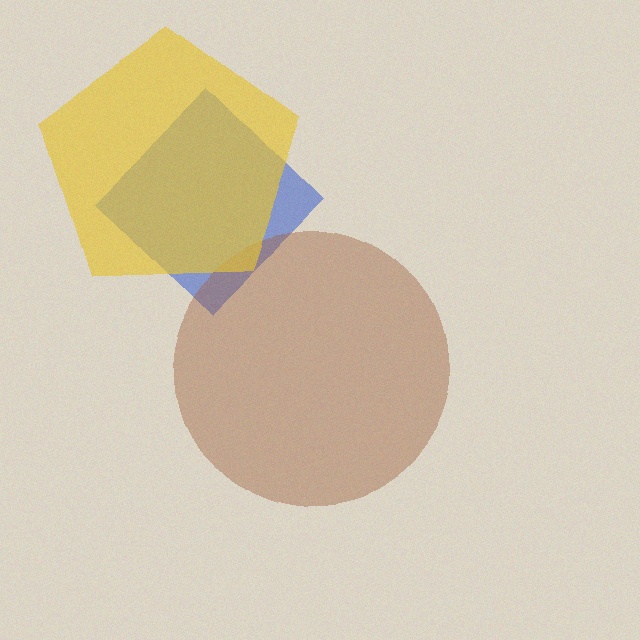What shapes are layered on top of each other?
The layered shapes are: a blue diamond, a brown circle, a yellow pentagon.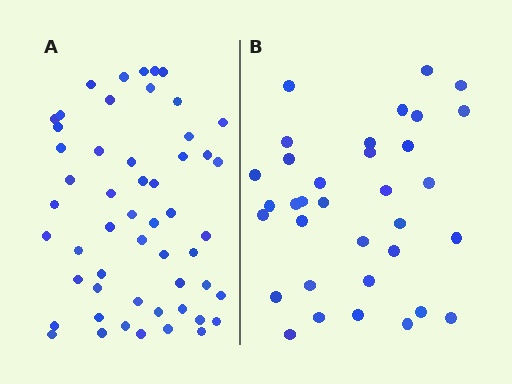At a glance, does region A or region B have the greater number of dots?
Region A (the left region) has more dots.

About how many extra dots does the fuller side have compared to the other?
Region A has approximately 20 more dots than region B.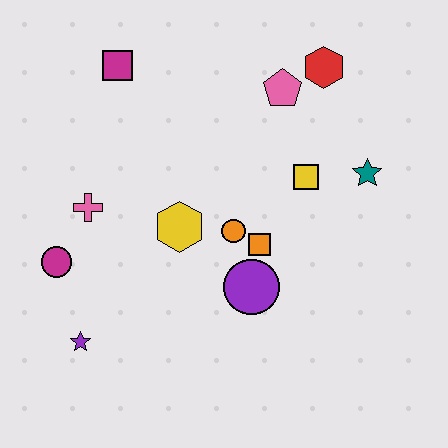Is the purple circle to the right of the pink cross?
Yes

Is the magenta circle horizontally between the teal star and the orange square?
No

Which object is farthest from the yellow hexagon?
The red hexagon is farthest from the yellow hexagon.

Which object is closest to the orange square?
The orange circle is closest to the orange square.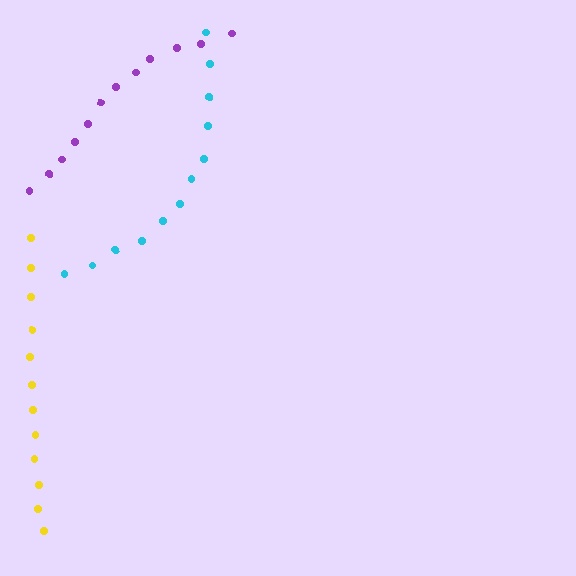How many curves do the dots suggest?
There are 3 distinct paths.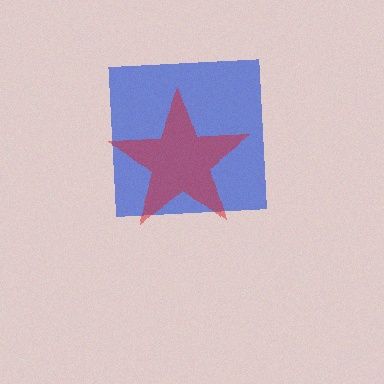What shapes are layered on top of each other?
The layered shapes are: a blue square, a red star.